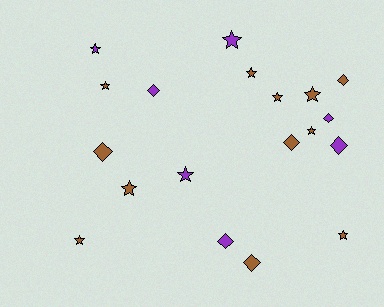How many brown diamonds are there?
There are 4 brown diamonds.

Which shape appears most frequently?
Star, with 11 objects.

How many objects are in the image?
There are 19 objects.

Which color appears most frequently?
Brown, with 12 objects.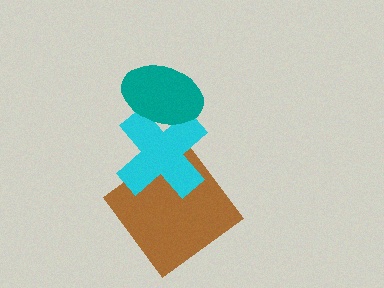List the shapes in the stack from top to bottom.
From top to bottom: the teal ellipse, the cyan cross, the brown diamond.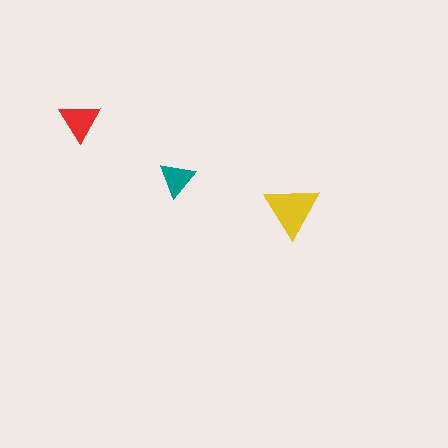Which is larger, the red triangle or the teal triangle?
The red one.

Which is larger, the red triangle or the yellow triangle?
The yellow one.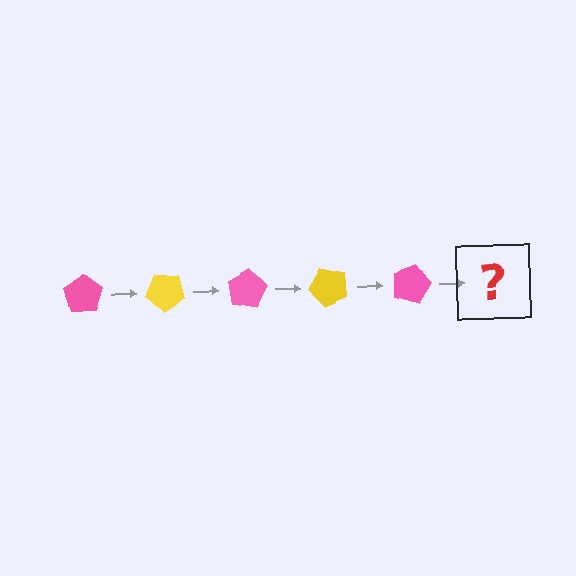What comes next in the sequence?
The next element should be a yellow pentagon, rotated 200 degrees from the start.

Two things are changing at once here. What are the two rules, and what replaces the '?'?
The two rules are that it rotates 40 degrees each step and the color cycles through pink and yellow. The '?' should be a yellow pentagon, rotated 200 degrees from the start.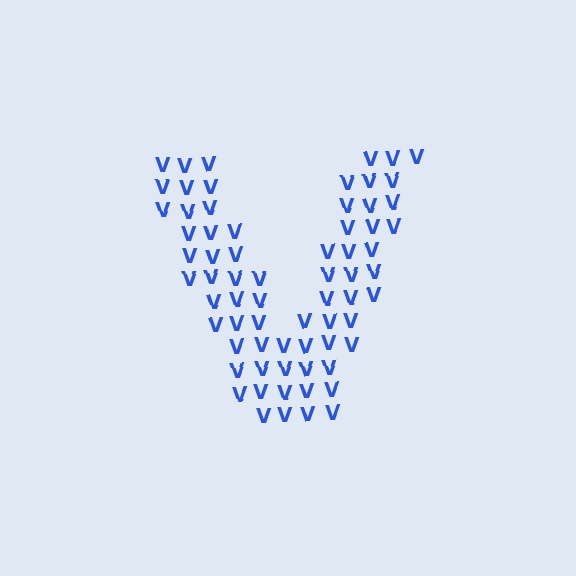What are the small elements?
The small elements are letter V's.